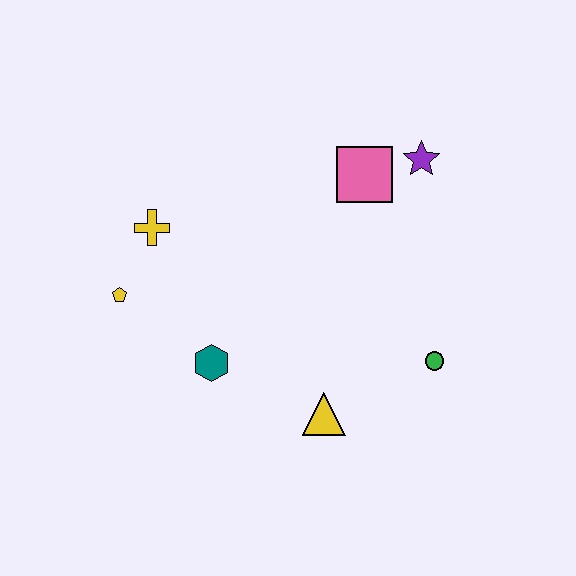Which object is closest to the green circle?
The yellow triangle is closest to the green circle.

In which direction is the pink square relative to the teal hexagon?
The pink square is above the teal hexagon.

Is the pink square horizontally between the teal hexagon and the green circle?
Yes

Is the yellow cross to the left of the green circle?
Yes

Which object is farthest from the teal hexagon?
The purple star is farthest from the teal hexagon.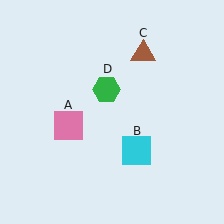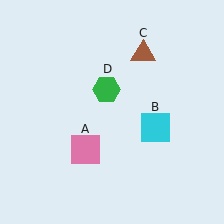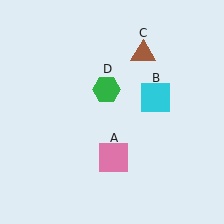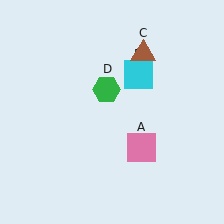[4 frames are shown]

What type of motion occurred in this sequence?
The pink square (object A), cyan square (object B) rotated counterclockwise around the center of the scene.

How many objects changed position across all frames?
2 objects changed position: pink square (object A), cyan square (object B).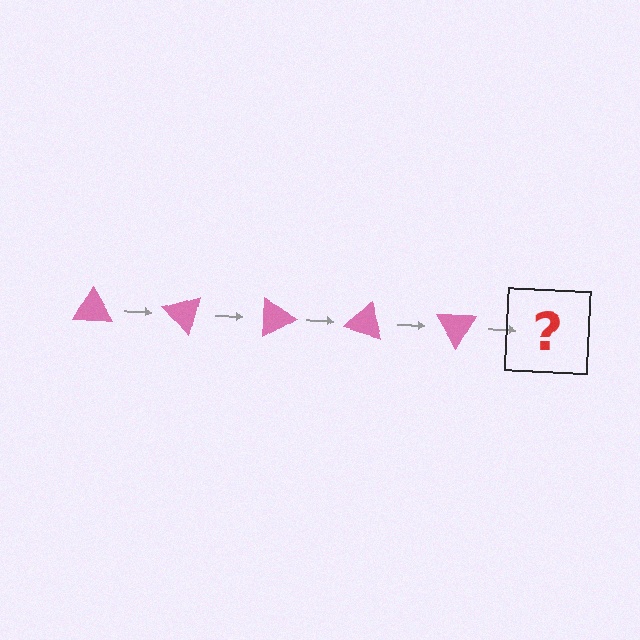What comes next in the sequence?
The next element should be a pink triangle rotated 225 degrees.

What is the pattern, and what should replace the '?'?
The pattern is that the triangle rotates 45 degrees each step. The '?' should be a pink triangle rotated 225 degrees.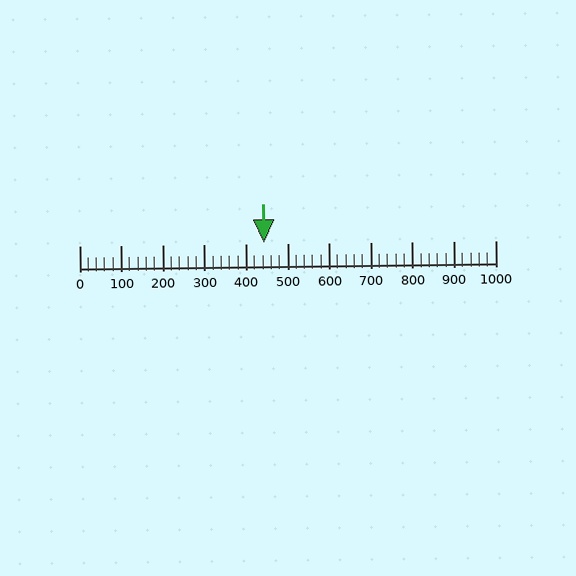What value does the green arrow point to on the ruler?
The green arrow points to approximately 443.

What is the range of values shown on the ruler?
The ruler shows values from 0 to 1000.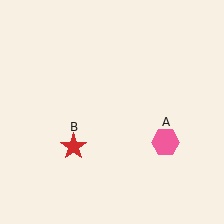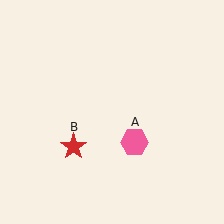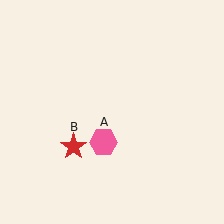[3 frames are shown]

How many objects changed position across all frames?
1 object changed position: pink hexagon (object A).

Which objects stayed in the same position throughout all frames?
Red star (object B) remained stationary.